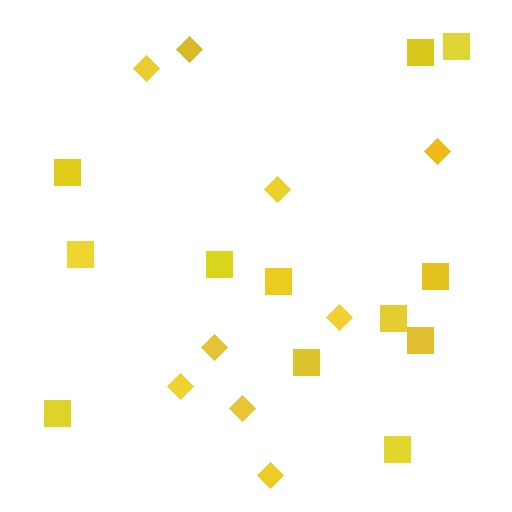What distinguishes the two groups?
There are 2 groups: one group of squares (12) and one group of diamonds (9).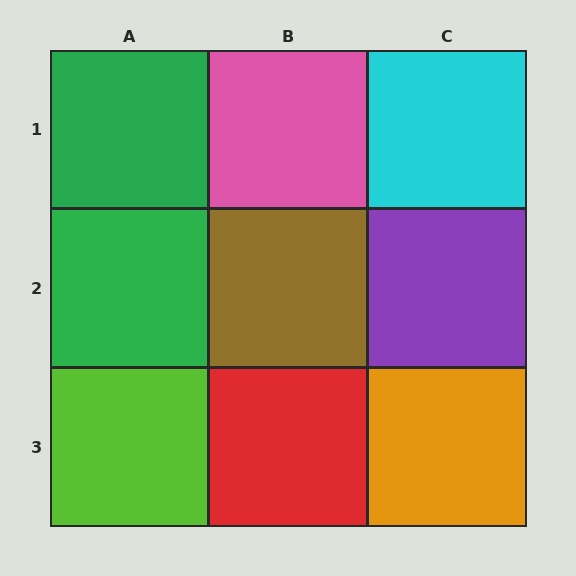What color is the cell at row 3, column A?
Lime.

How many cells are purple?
1 cell is purple.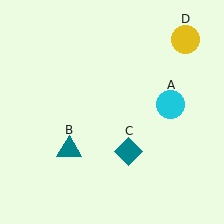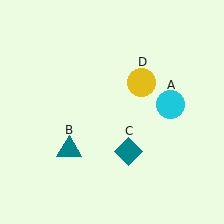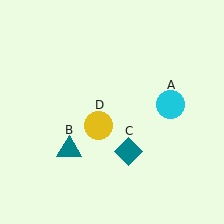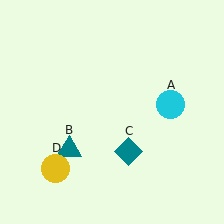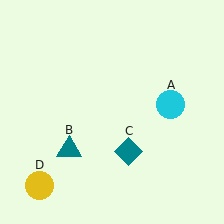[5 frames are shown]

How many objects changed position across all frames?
1 object changed position: yellow circle (object D).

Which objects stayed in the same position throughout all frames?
Cyan circle (object A) and teal triangle (object B) and teal diamond (object C) remained stationary.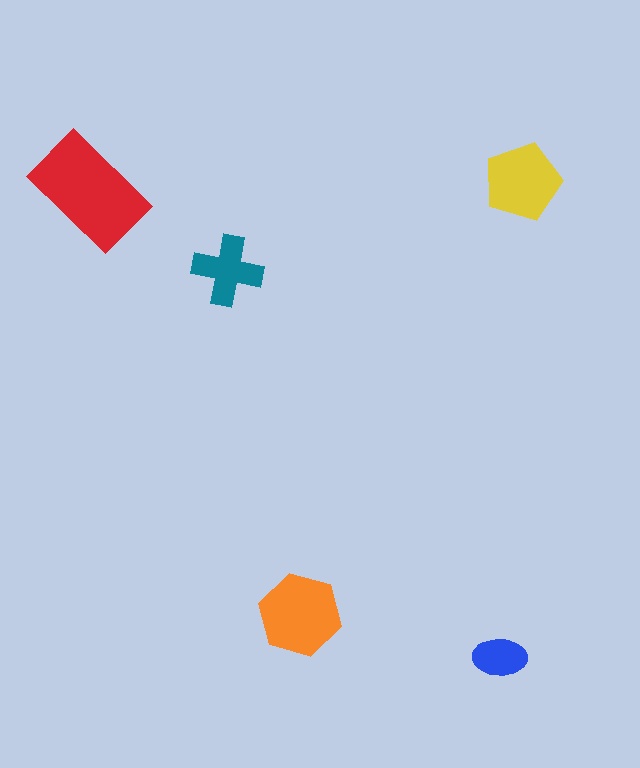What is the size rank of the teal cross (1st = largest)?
4th.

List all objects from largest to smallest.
The red rectangle, the orange hexagon, the yellow pentagon, the teal cross, the blue ellipse.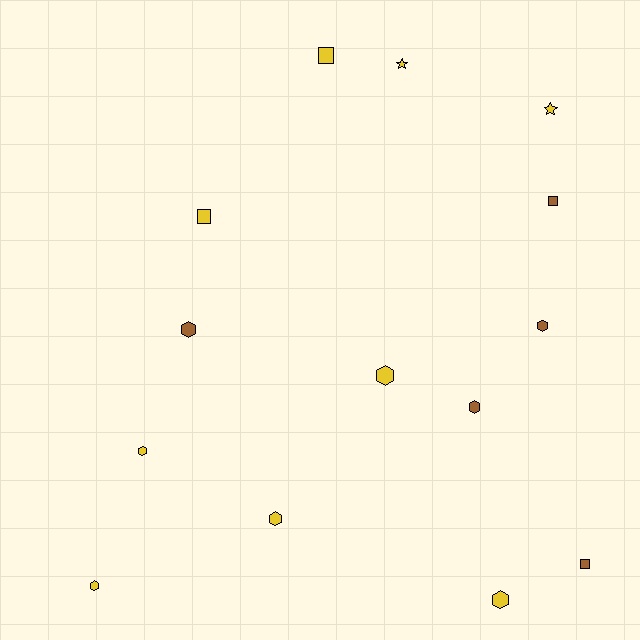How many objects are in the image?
There are 14 objects.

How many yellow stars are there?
There are 2 yellow stars.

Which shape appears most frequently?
Hexagon, with 8 objects.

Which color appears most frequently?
Yellow, with 9 objects.